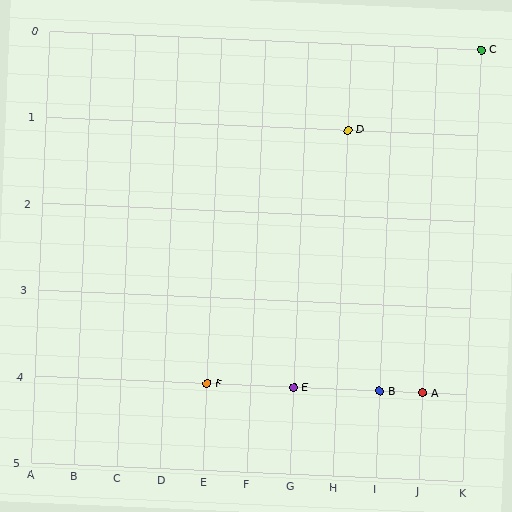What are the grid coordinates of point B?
Point B is at grid coordinates (I, 4).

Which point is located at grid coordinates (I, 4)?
Point B is at (I, 4).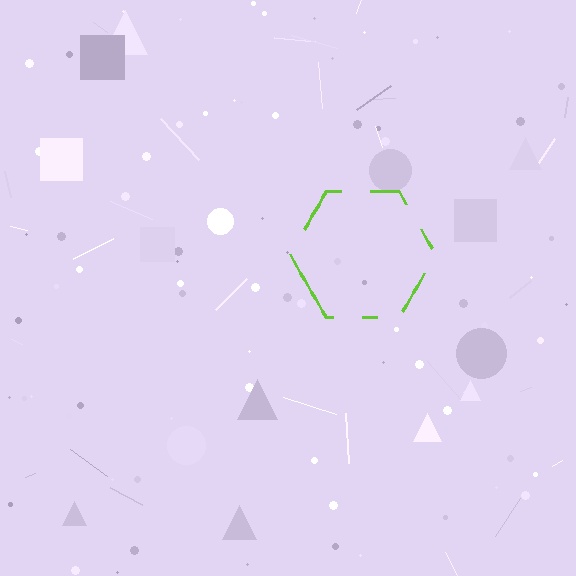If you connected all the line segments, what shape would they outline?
They would outline a hexagon.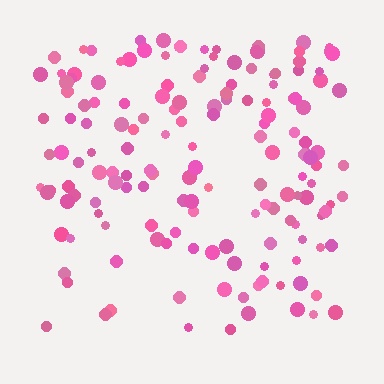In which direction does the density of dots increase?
From bottom to top, with the top side densest.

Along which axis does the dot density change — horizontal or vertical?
Vertical.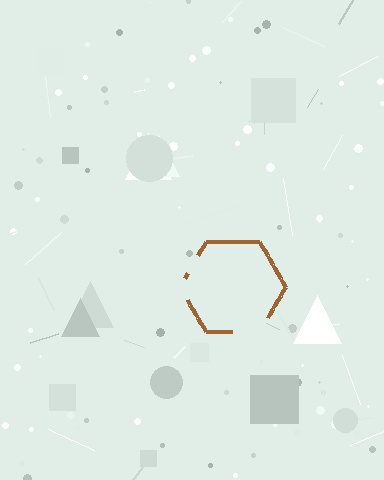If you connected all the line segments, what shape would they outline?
They would outline a hexagon.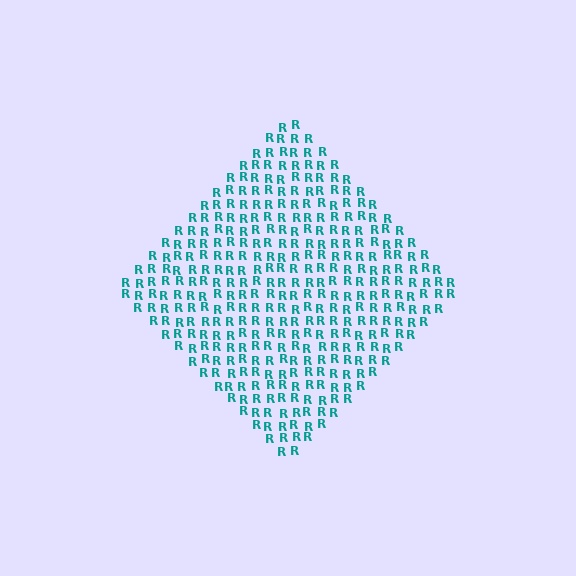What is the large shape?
The large shape is a diamond.